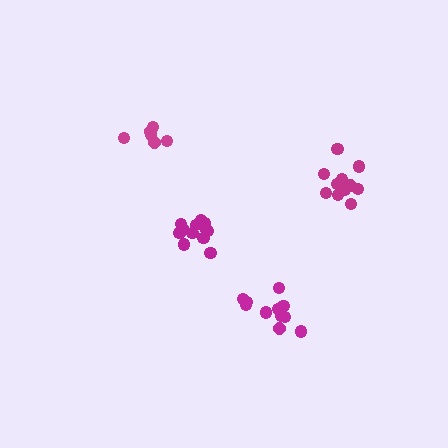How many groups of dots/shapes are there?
There are 4 groups.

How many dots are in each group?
Group 1: 12 dots, Group 2: 11 dots, Group 3: 6 dots, Group 4: 11 dots (40 total).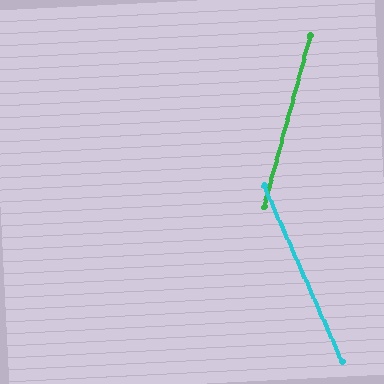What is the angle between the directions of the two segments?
Approximately 39 degrees.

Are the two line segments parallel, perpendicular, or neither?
Neither parallel nor perpendicular — they differ by about 39°.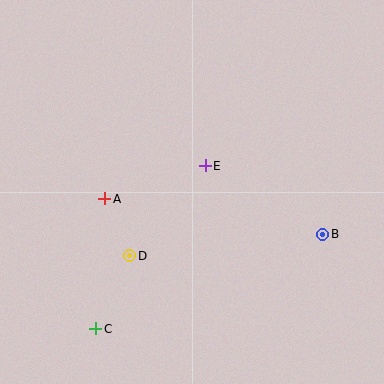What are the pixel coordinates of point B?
Point B is at (323, 234).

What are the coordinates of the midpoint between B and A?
The midpoint between B and A is at (214, 216).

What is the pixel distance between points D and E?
The distance between D and E is 118 pixels.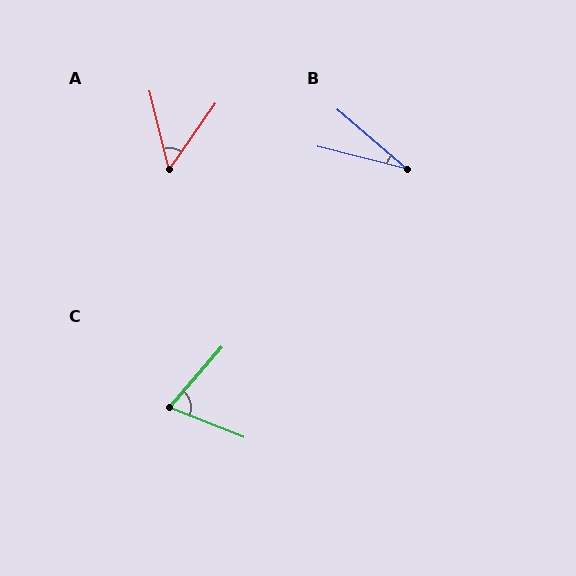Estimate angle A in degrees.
Approximately 49 degrees.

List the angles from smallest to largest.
B (27°), A (49°), C (70°).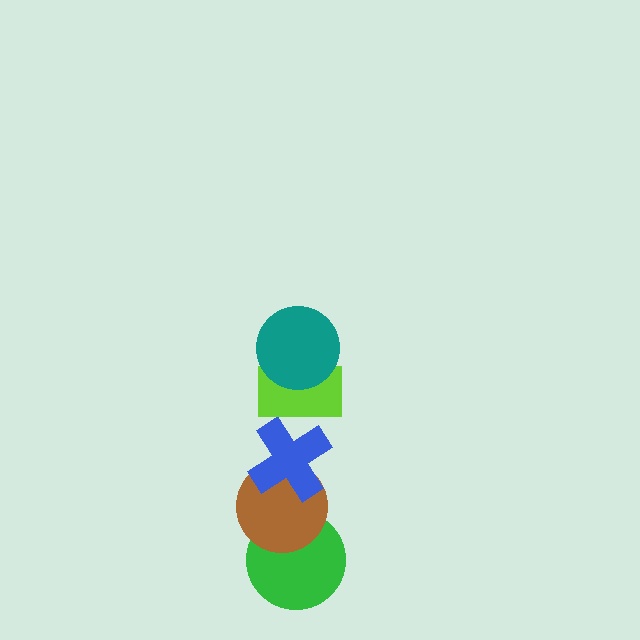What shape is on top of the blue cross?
The lime rectangle is on top of the blue cross.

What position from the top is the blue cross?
The blue cross is 3rd from the top.